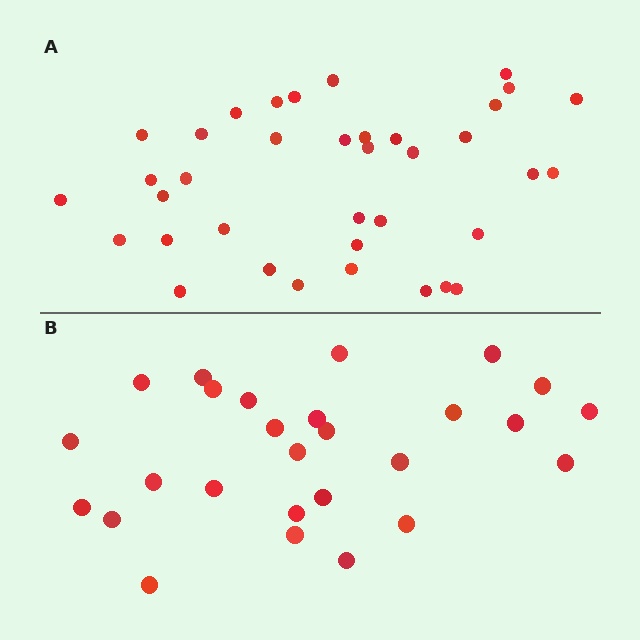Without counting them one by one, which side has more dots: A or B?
Region A (the top region) has more dots.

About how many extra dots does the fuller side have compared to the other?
Region A has roughly 10 or so more dots than region B.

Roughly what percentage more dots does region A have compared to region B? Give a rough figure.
About 35% more.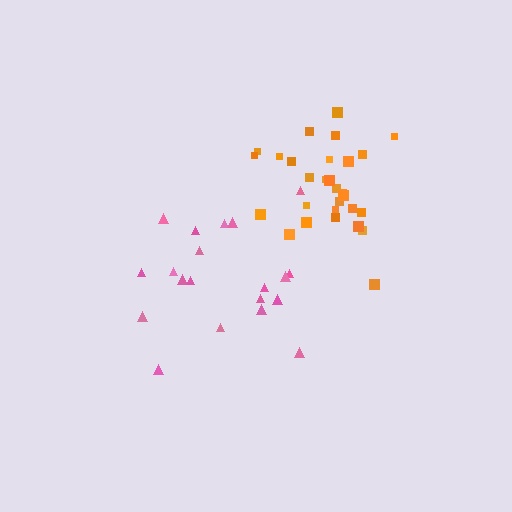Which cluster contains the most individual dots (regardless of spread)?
Orange (29).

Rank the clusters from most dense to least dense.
orange, pink.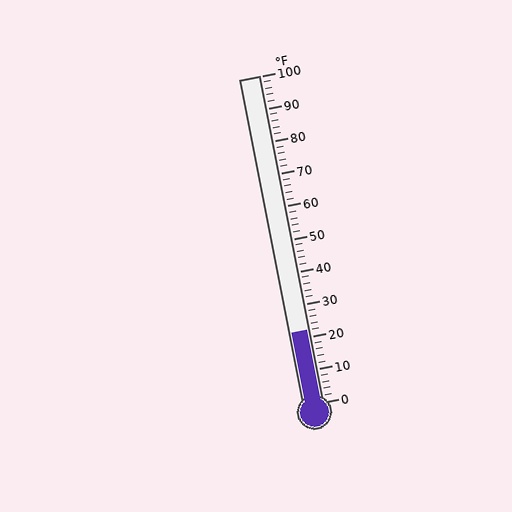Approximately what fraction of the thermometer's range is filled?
The thermometer is filled to approximately 20% of its range.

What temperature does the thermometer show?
The thermometer shows approximately 22°F.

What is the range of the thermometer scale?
The thermometer scale ranges from 0°F to 100°F.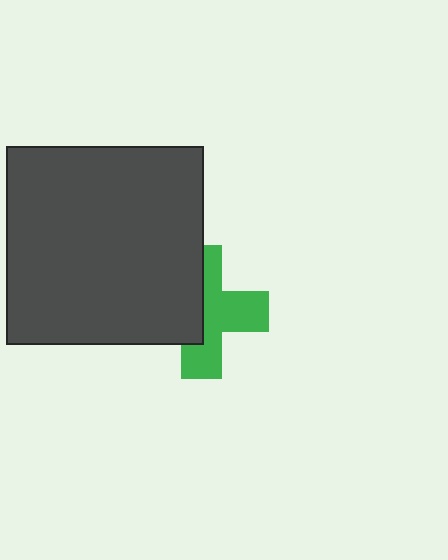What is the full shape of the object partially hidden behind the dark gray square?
The partially hidden object is a green cross.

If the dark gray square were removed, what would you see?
You would see the complete green cross.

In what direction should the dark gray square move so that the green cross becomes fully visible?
The dark gray square should move left. That is the shortest direction to clear the overlap and leave the green cross fully visible.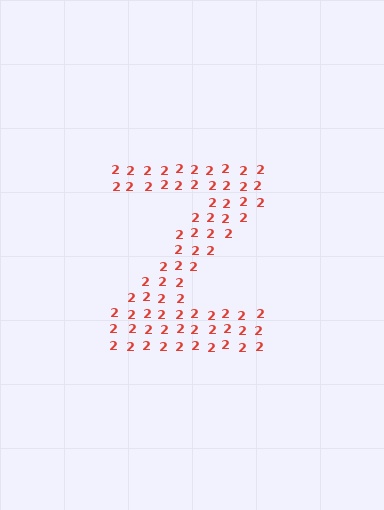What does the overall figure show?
The overall figure shows the letter Z.